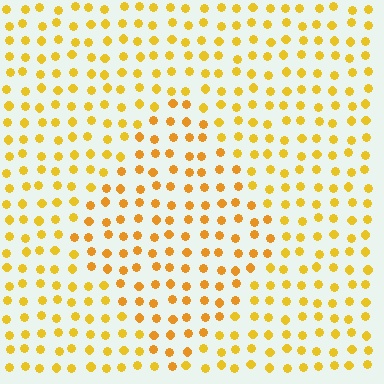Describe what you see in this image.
The image is filled with small yellow elements in a uniform arrangement. A diamond-shaped region is visible where the elements are tinted to a slightly different hue, forming a subtle color boundary.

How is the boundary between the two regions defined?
The boundary is defined purely by a slight shift in hue (about 15 degrees). Spacing, size, and orientation are identical on both sides.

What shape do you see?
I see a diamond.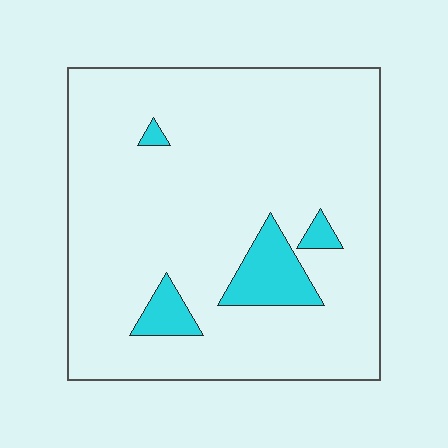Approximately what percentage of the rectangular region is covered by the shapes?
Approximately 10%.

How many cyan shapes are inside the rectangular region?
4.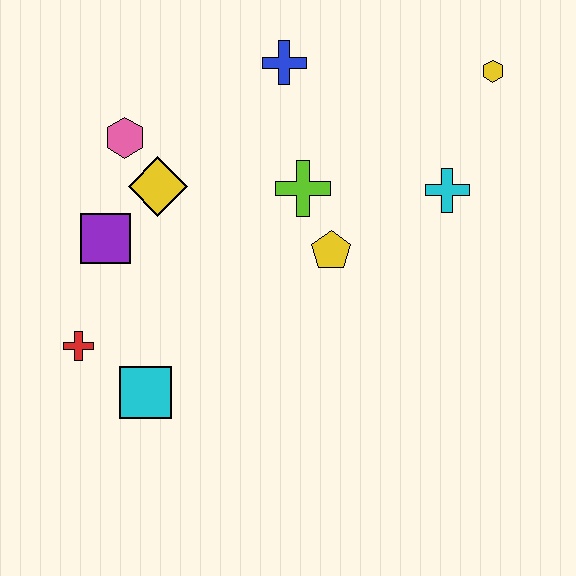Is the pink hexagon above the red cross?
Yes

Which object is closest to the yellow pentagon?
The lime cross is closest to the yellow pentagon.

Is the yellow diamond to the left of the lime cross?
Yes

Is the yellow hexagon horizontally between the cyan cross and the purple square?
No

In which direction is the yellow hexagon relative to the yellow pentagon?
The yellow hexagon is above the yellow pentagon.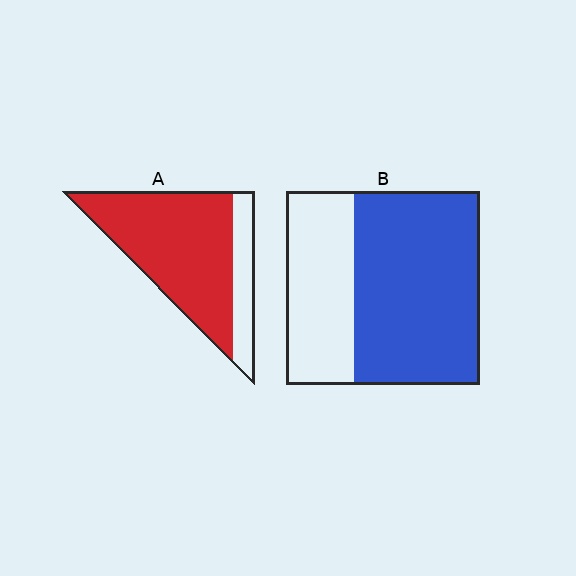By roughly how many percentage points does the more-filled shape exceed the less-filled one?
By roughly 15 percentage points (A over B).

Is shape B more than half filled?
Yes.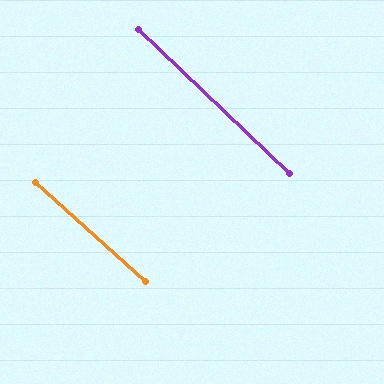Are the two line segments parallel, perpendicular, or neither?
Parallel — their directions differ by only 1.4°.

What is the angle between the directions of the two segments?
Approximately 1 degree.